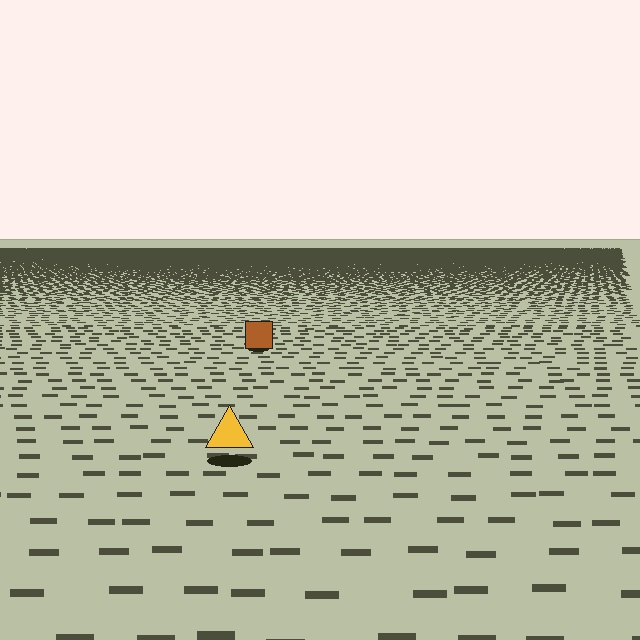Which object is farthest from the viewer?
The brown square is farthest from the viewer. It appears smaller and the ground texture around it is denser.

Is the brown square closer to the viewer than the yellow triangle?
No. The yellow triangle is closer — you can tell from the texture gradient: the ground texture is coarser near it.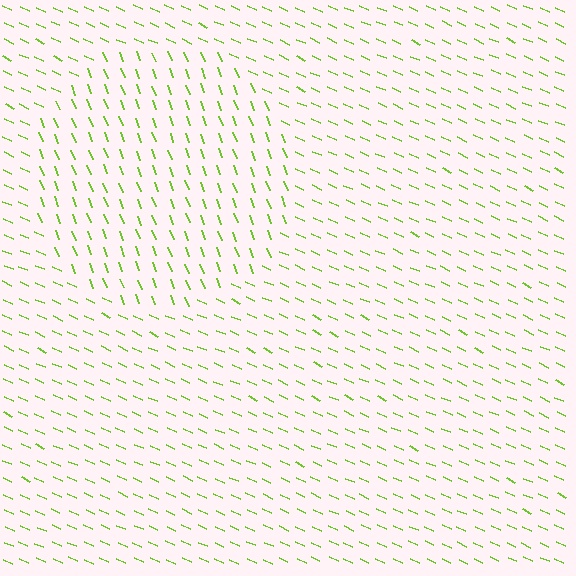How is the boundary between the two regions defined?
The boundary is defined purely by a change in line orientation (approximately 45 degrees difference). All lines are the same color and thickness.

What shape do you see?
I see a circle.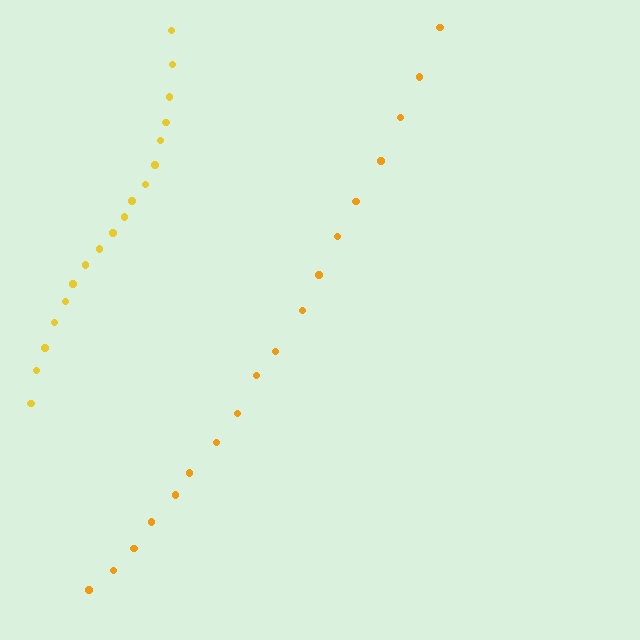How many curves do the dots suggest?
There are 2 distinct paths.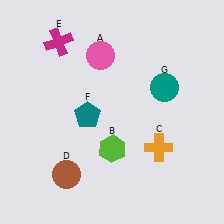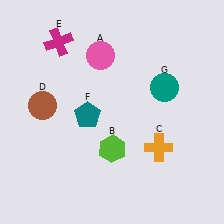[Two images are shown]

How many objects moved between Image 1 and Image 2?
1 object moved between the two images.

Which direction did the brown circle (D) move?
The brown circle (D) moved up.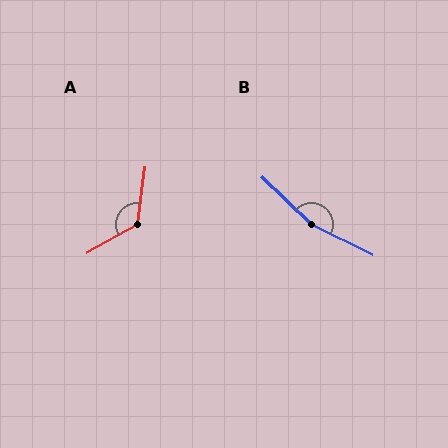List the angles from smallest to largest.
A (127°), B (163°).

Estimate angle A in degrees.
Approximately 127 degrees.